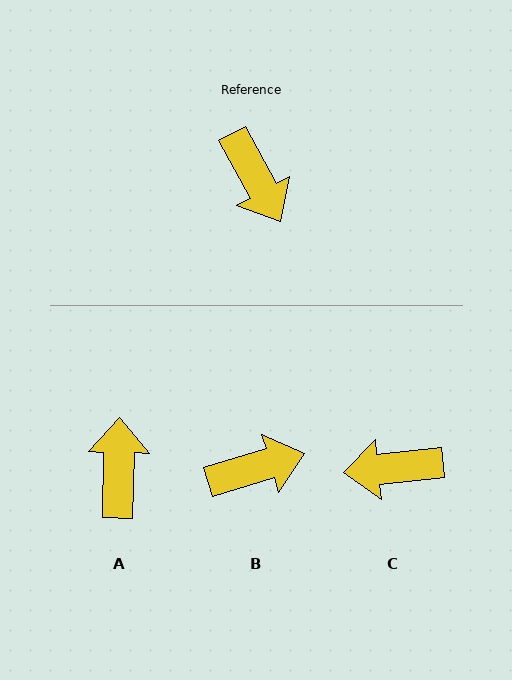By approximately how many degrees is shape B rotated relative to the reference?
Approximately 78 degrees counter-clockwise.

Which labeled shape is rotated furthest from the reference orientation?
A, about 150 degrees away.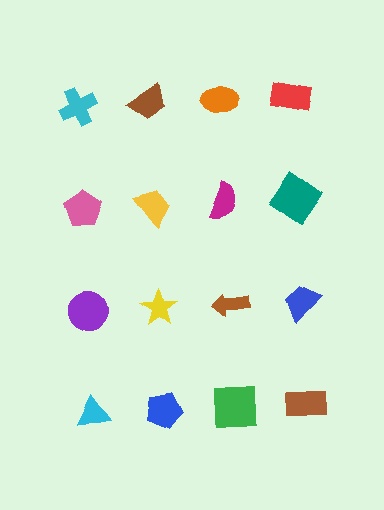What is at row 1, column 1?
A cyan cross.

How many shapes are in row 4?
4 shapes.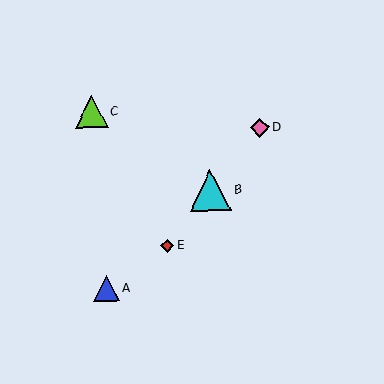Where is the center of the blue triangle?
The center of the blue triangle is at (106, 289).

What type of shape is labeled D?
Shape D is a pink diamond.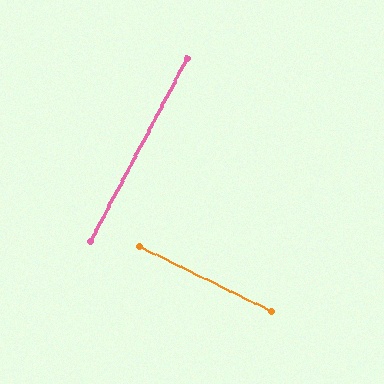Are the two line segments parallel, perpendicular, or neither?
Perpendicular — they meet at approximately 88°.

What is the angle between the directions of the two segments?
Approximately 88 degrees.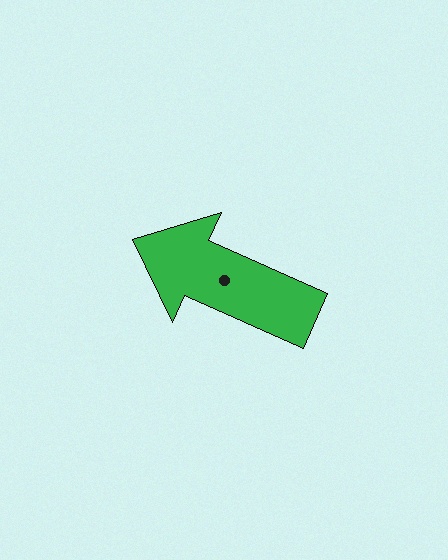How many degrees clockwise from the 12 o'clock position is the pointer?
Approximately 294 degrees.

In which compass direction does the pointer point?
Northwest.